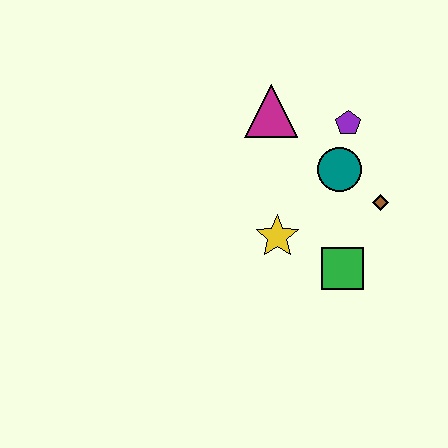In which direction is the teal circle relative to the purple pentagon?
The teal circle is below the purple pentagon.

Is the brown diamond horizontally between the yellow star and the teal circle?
No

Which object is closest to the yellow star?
The green square is closest to the yellow star.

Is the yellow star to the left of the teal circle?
Yes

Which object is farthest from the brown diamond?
The magenta triangle is farthest from the brown diamond.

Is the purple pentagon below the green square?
No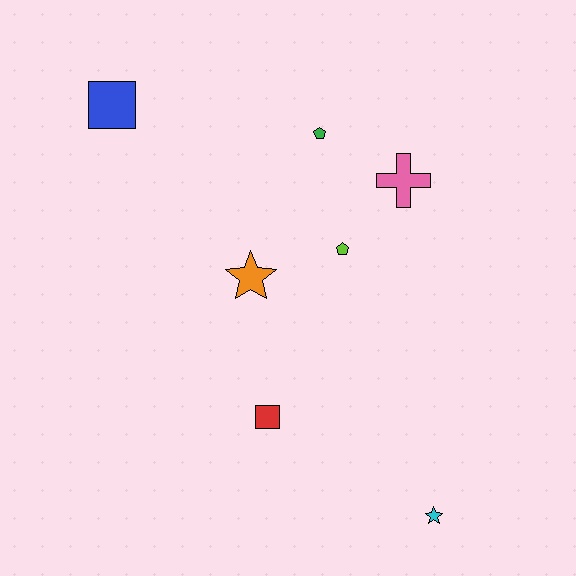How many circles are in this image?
There are no circles.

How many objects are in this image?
There are 7 objects.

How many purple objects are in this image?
There are no purple objects.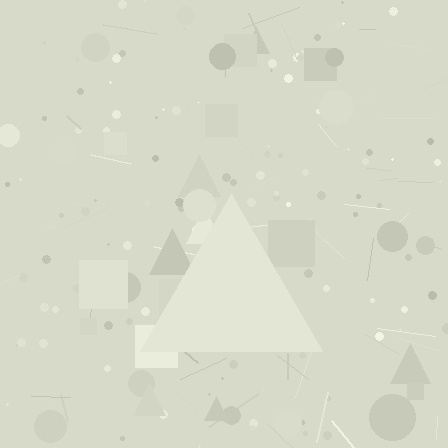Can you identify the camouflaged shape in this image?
The camouflaged shape is a triangle.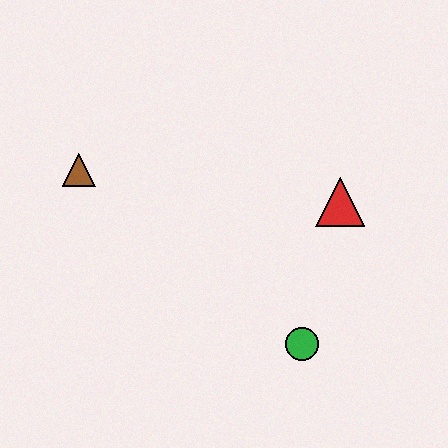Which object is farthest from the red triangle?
The brown triangle is farthest from the red triangle.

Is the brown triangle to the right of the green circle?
No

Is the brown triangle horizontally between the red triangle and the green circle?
No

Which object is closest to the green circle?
The red triangle is closest to the green circle.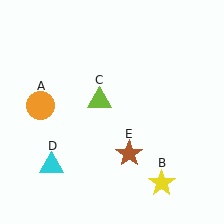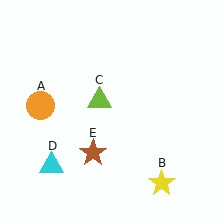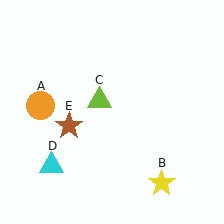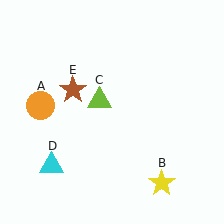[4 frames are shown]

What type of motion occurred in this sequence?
The brown star (object E) rotated clockwise around the center of the scene.